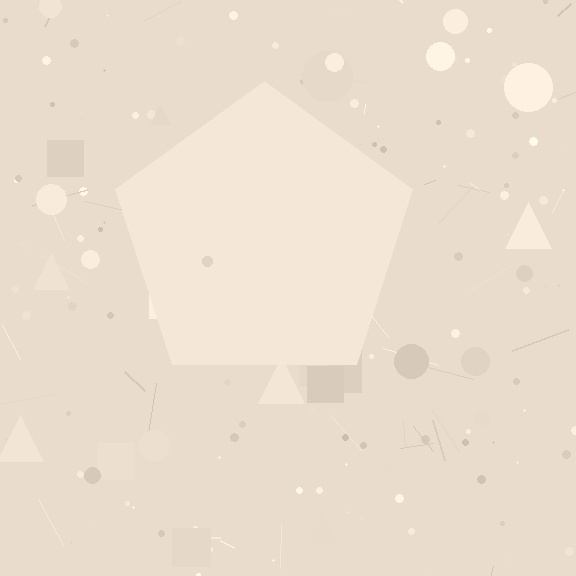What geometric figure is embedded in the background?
A pentagon is embedded in the background.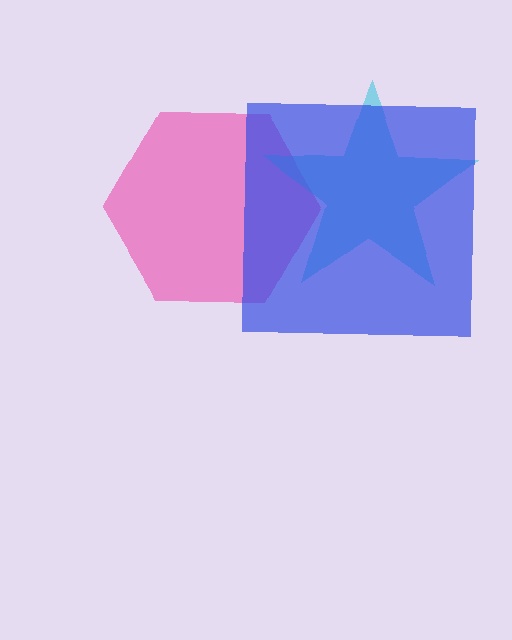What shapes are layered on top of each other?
The layered shapes are: a pink hexagon, a cyan star, a blue square.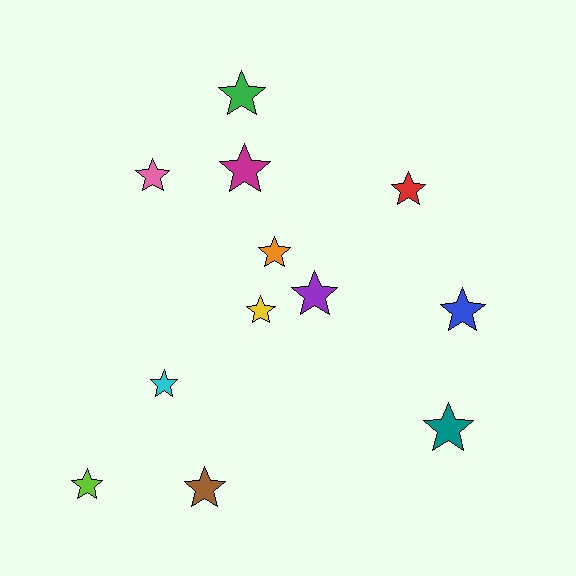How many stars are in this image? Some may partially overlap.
There are 12 stars.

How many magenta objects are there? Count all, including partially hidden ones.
There is 1 magenta object.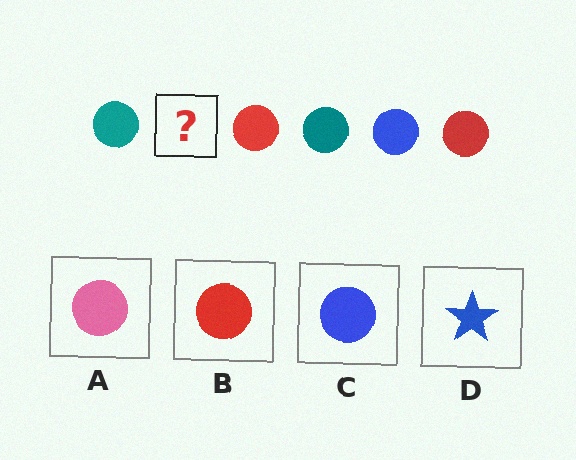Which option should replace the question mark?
Option C.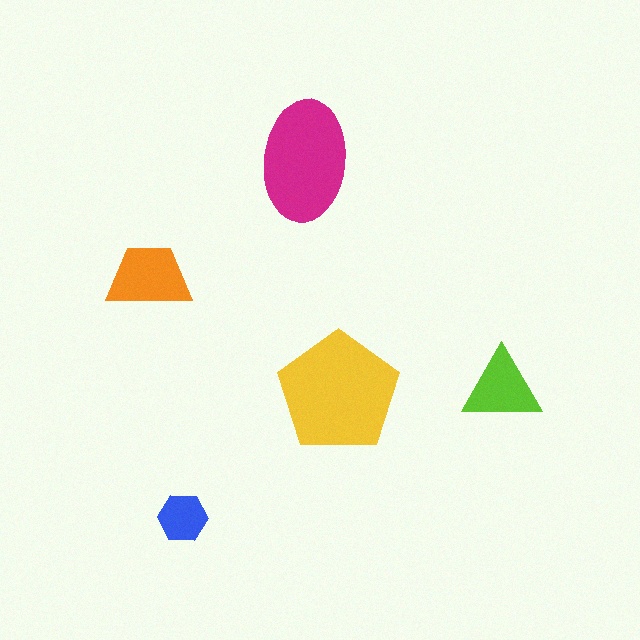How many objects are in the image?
There are 5 objects in the image.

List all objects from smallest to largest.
The blue hexagon, the lime triangle, the orange trapezoid, the magenta ellipse, the yellow pentagon.